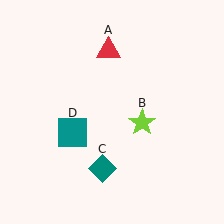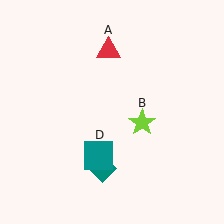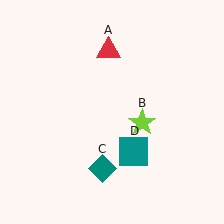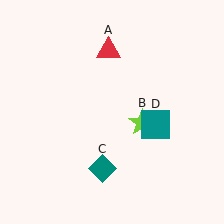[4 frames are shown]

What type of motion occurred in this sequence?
The teal square (object D) rotated counterclockwise around the center of the scene.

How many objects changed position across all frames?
1 object changed position: teal square (object D).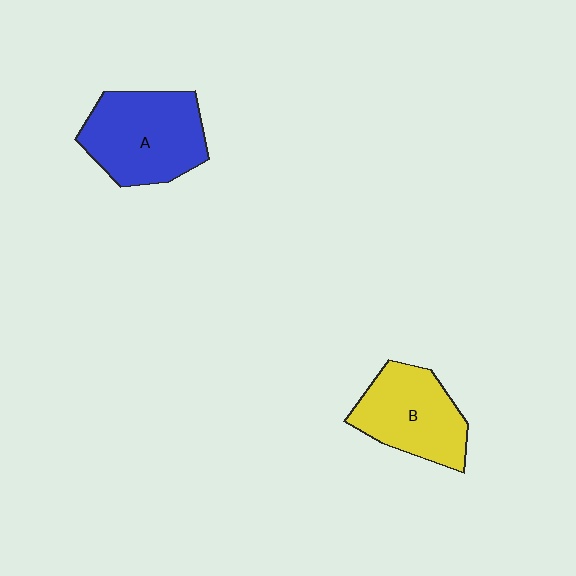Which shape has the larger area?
Shape A (blue).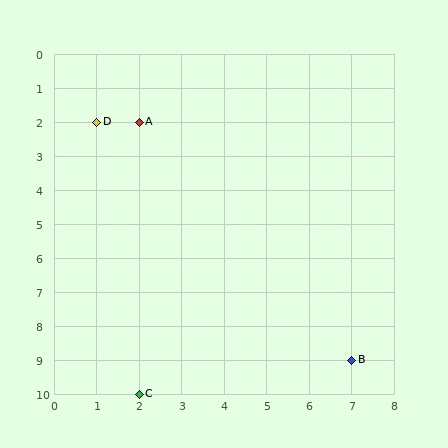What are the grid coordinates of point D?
Point D is at grid coordinates (1, 2).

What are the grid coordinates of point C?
Point C is at grid coordinates (2, 10).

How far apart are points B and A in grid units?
Points B and A are 5 columns and 7 rows apart (about 8.6 grid units diagonally).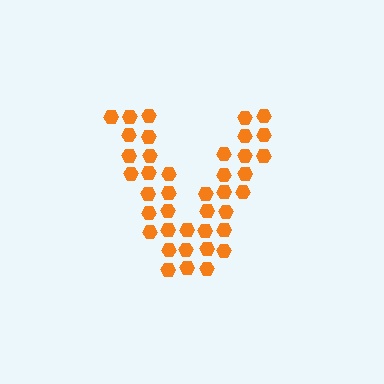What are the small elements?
The small elements are hexagons.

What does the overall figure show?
The overall figure shows the letter V.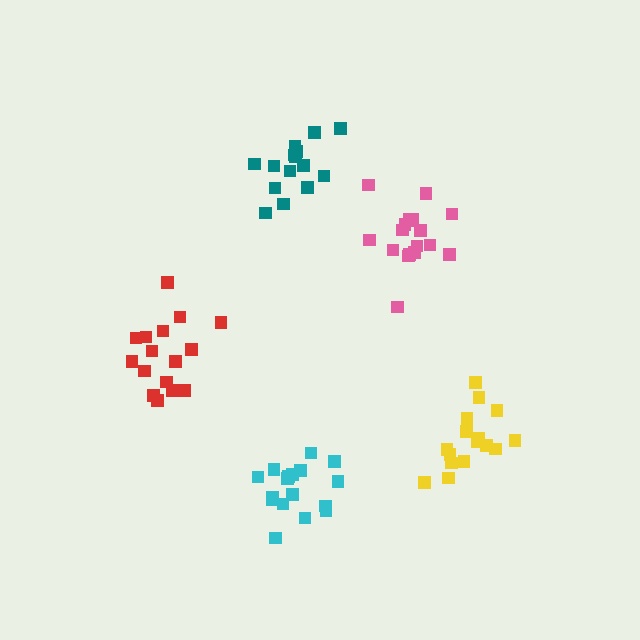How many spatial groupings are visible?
There are 5 spatial groupings.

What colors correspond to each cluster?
The clusters are colored: teal, pink, red, cyan, yellow.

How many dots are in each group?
Group 1: 15 dots, Group 2: 18 dots, Group 3: 16 dots, Group 4: 17 dots, Group 5: 16 dots (82 total).